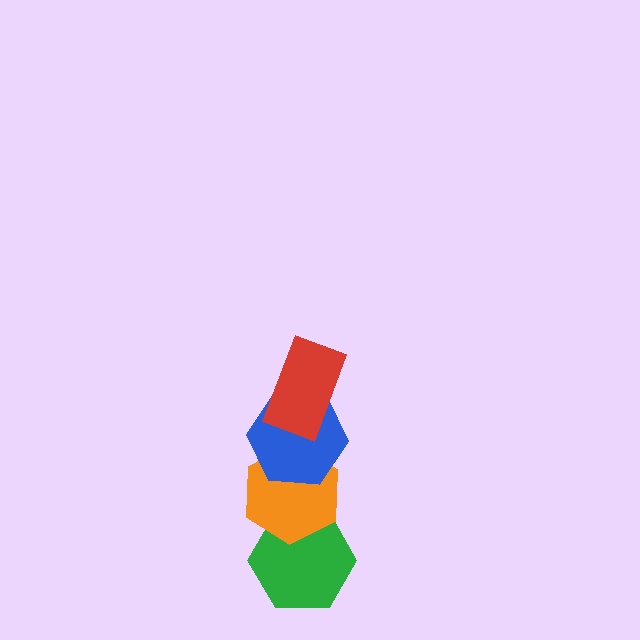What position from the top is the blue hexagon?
The blue hexagon is 2nd from the top.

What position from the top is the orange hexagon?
The orange hexagon is 3rd from the top.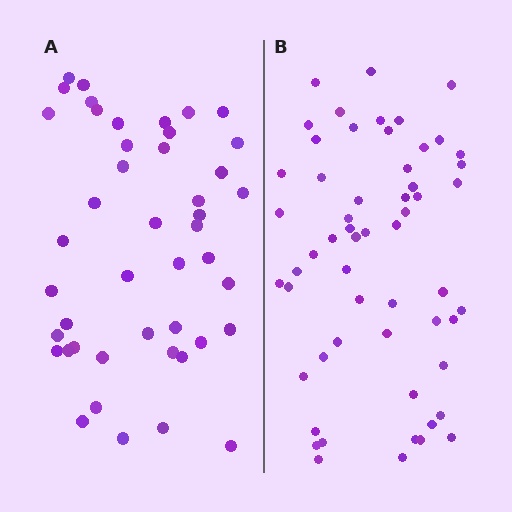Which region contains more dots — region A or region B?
Region B (the right region) has more dots.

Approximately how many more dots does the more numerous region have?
Region B has roughly 12 or so more dots than region A.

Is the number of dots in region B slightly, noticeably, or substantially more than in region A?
Region B has noticeably more, but not dramatically so. The ratio is roughly 1.3 to 1.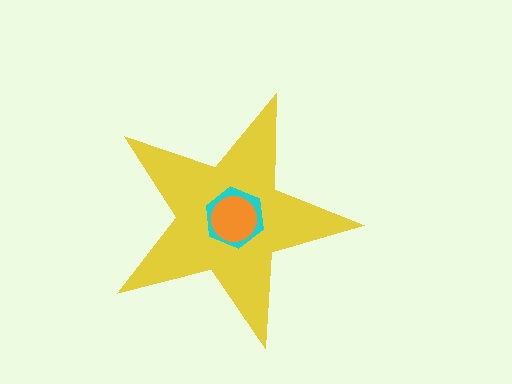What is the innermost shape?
The orange circle.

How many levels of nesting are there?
3.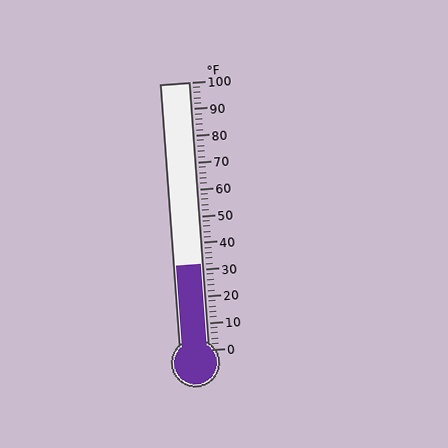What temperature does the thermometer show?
The thermometer shows approximately 32°F.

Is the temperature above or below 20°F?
The temperature is above 20°F.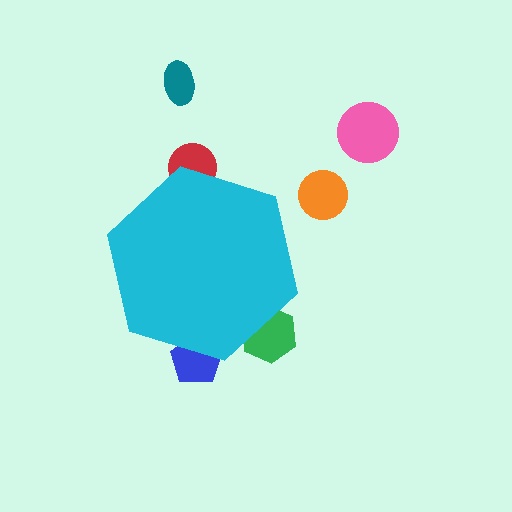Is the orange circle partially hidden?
No, the orange circle is fully visible.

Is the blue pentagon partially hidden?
Yes, the blue pentagon is partially hidden behind the cyan hexagon.